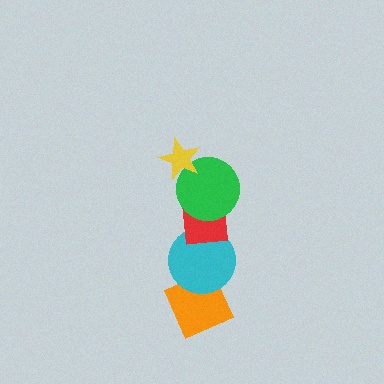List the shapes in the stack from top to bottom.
From top to bottom: the yellow star, the green circle, the red square, the cyan circle, the orange diamond.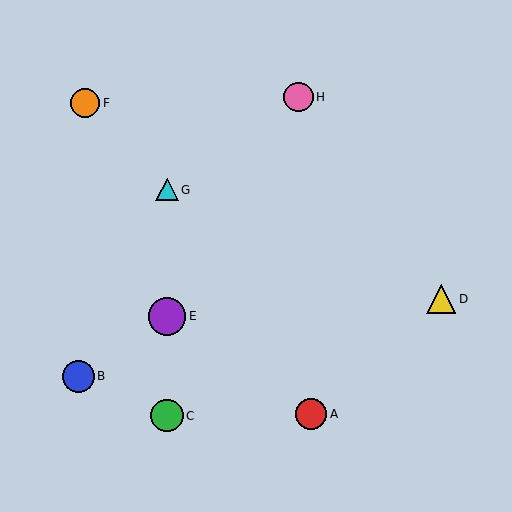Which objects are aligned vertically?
Objects C, E, G are aligned vertically.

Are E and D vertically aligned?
No, E is at x≈167 and D is at x≈441.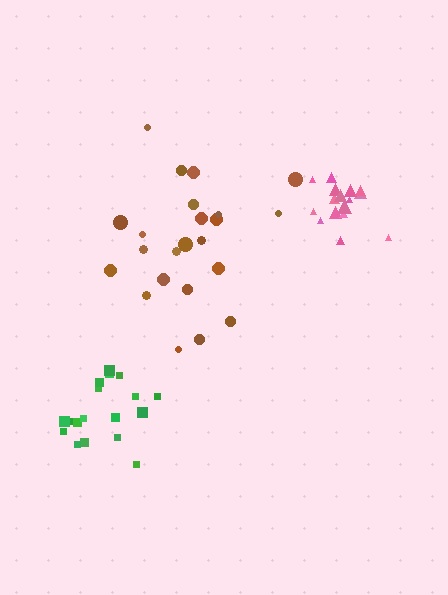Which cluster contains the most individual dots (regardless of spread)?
Brown (23).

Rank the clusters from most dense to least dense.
pink, green, brown.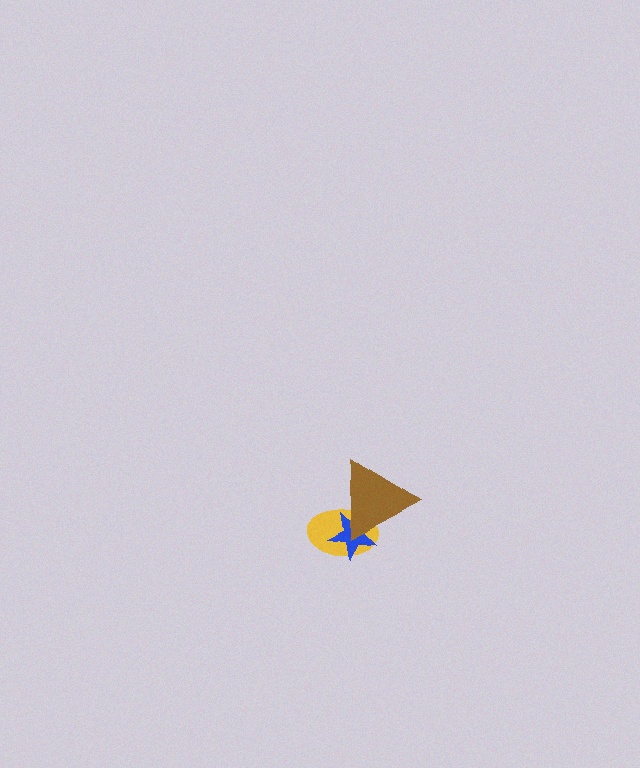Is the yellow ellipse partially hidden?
Yes, it is partially covered by another shape.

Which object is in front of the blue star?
The brown triangle is in front of the blue star.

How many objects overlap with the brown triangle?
2 objects overlap with the brown triangle.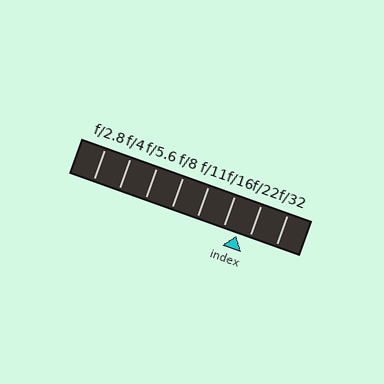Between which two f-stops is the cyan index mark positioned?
The index mark is between f/16 and f/22.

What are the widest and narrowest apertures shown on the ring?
The widest aperture shown is f/2.8 and the narrowest is f/32.